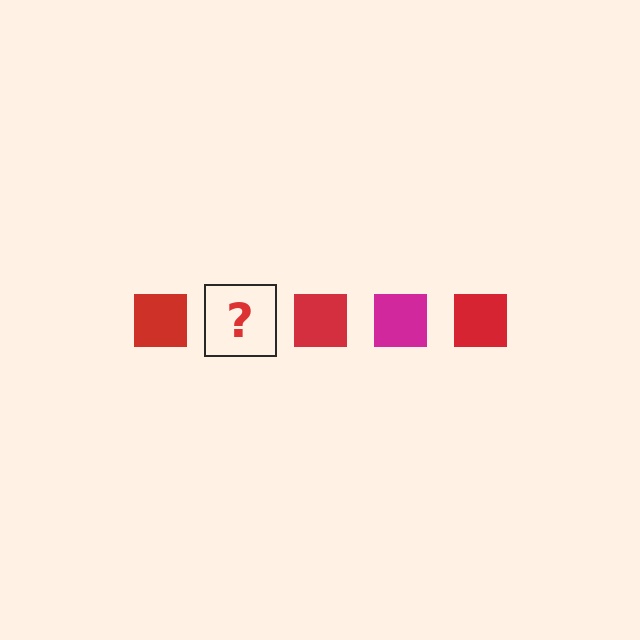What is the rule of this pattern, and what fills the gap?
The rule is that the pattern cycles through red, magenta squares. The gap should be filled with a magenta square.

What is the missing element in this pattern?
The missing element is a magenta square.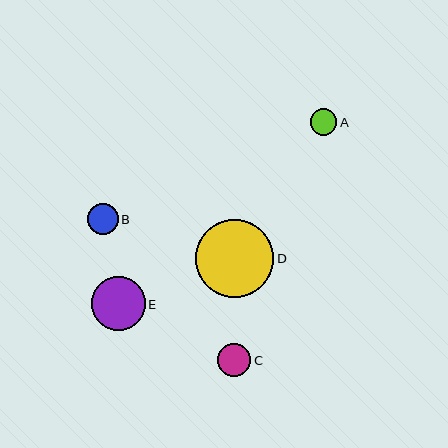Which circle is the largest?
Circle D is the largest with a size of approximately 78 pixels.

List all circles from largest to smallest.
From largest to smallest: D, E, C, B, A.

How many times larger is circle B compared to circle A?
Circle B is approximately 1.2 times the size of circle A.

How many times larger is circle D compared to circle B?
Circle D is approximately 2.5 times the size of circle B.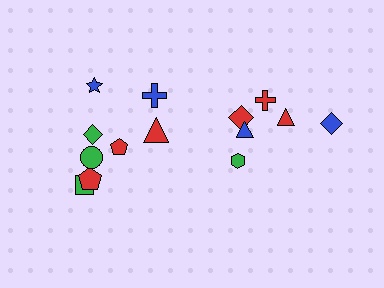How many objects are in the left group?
There are 8 objects.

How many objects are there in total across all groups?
There are 14 objects.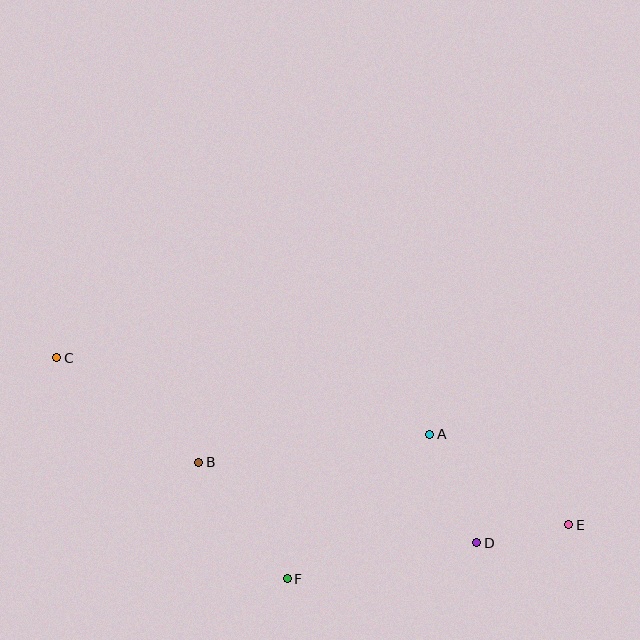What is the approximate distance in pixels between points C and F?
The distance between C and F is approximately 319 pixels.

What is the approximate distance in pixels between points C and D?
The distance between C and D is approximately 459 pixels.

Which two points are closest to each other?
Points D and E are closest to each other.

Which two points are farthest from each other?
Points C and E are farthest from each other.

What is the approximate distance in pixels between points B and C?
The distance between B and C is approximately 177 pixels.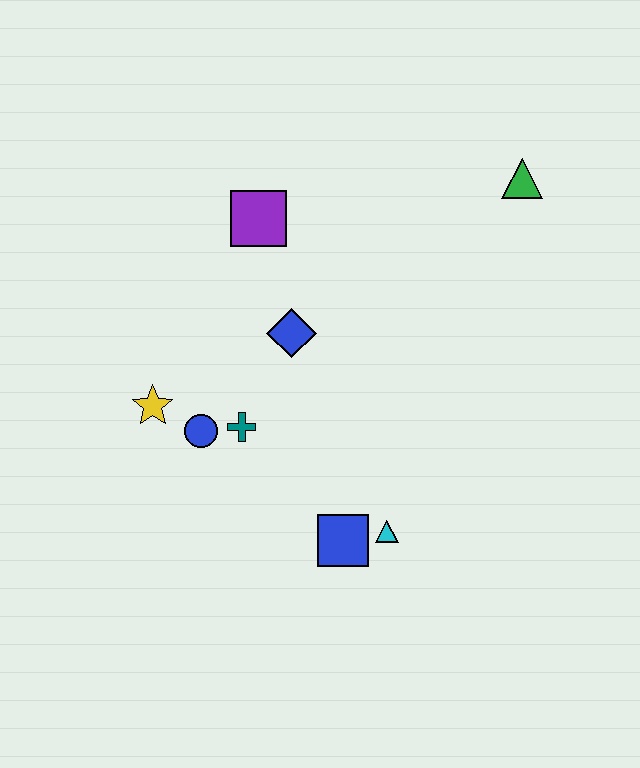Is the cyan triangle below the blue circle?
Yes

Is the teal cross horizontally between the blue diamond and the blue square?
No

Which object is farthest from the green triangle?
The yellow star is farthest from the green triangle.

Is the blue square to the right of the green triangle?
No